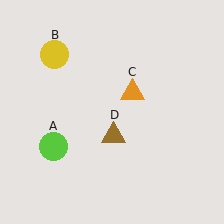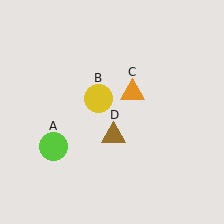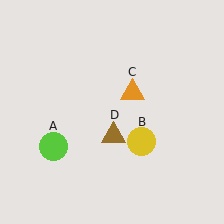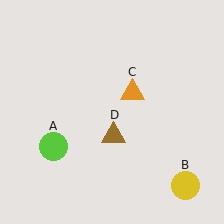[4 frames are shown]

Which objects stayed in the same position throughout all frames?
Lime circle (object A) and orange triangle (object C) and brown triangle (object D) remained stationary.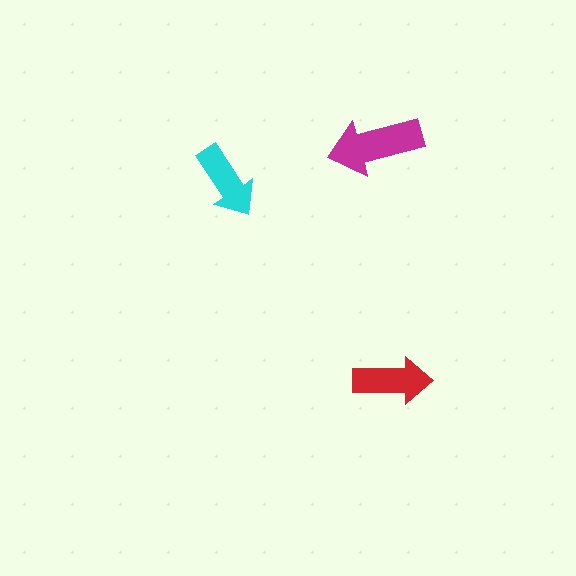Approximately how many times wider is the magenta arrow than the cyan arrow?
About 1.5 times wider.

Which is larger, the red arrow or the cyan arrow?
The red one.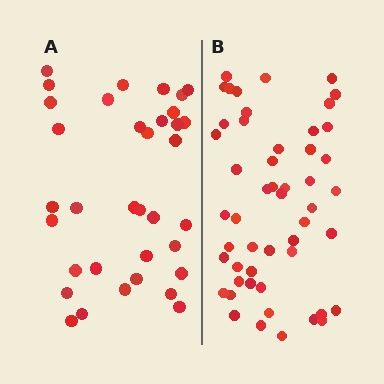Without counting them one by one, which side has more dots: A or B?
Region B (the right region) has more dots.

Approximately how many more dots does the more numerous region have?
Region B has approximately 15 more dots than region A.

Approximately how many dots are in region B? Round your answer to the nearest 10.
About 50 dots. (The exact count is 51, which rounds to 50.)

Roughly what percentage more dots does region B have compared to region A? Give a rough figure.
About 45% more.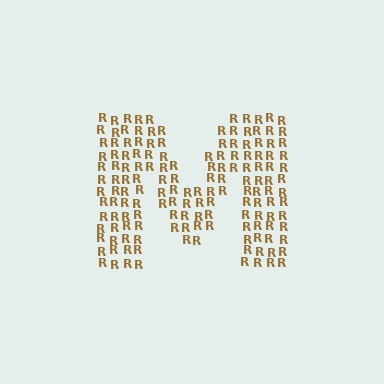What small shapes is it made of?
It is made of small letter R's.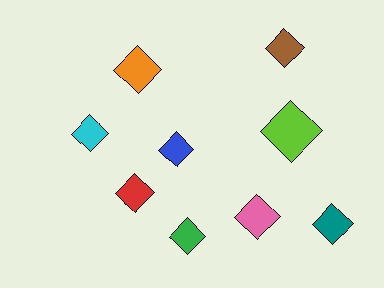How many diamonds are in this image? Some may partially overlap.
There are 9 diamonds.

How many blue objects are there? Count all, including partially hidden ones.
There is 1 blue object.